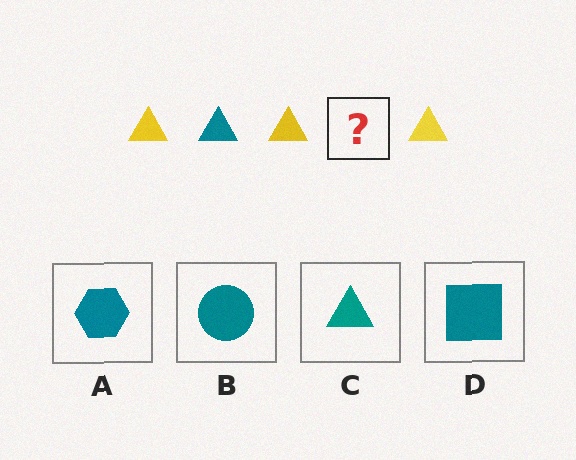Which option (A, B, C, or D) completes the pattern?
C.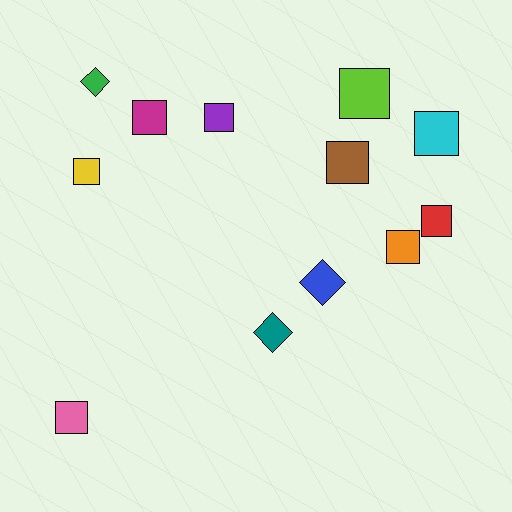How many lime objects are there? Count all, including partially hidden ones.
There is 1 lime object.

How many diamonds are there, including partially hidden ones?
There are 3 diamonds.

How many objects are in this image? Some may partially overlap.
There are 12 objects.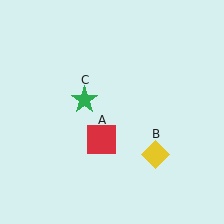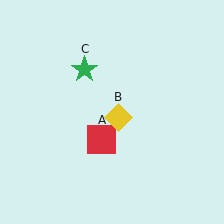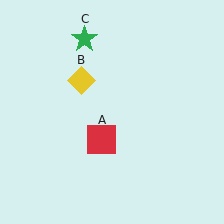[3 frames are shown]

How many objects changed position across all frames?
2 objects changed position: yellow diamond (object B), green star (object C).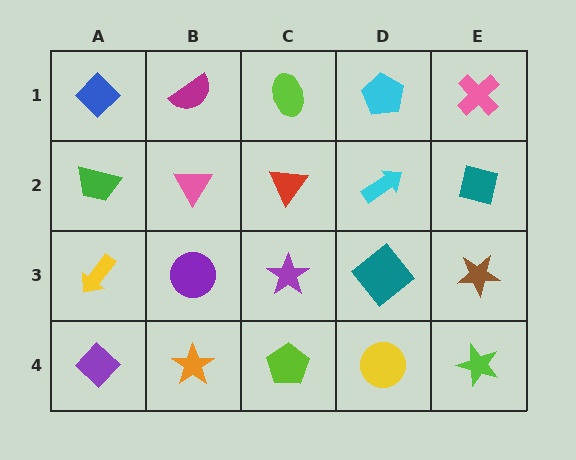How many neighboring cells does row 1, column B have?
3.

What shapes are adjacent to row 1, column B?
A pink triangle (row 2, column B), a blue diamond (row 1, column A), a lime ellipse (row 1, column C).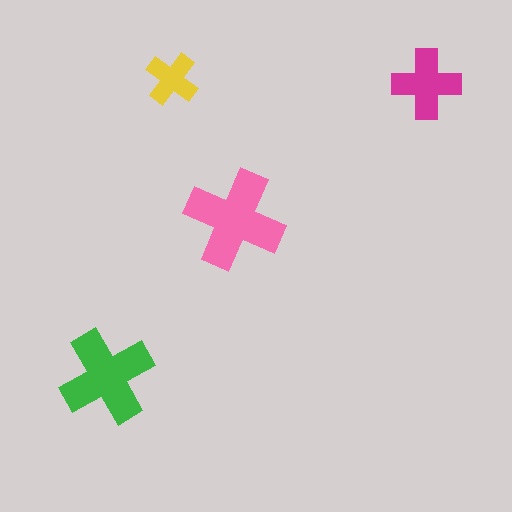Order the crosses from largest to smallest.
the pink one, the green one, the magenta one, the yellow one.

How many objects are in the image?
There are 4 objects in the image.